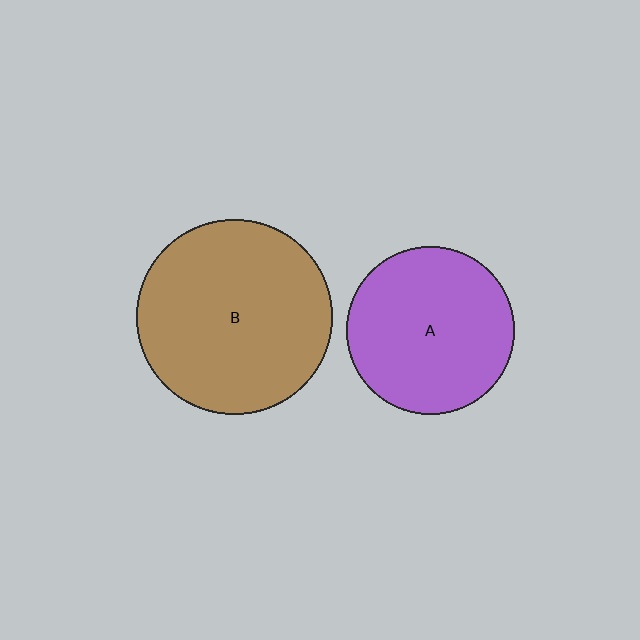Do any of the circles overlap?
No, none of the circles overlap.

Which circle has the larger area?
Circle B (brown).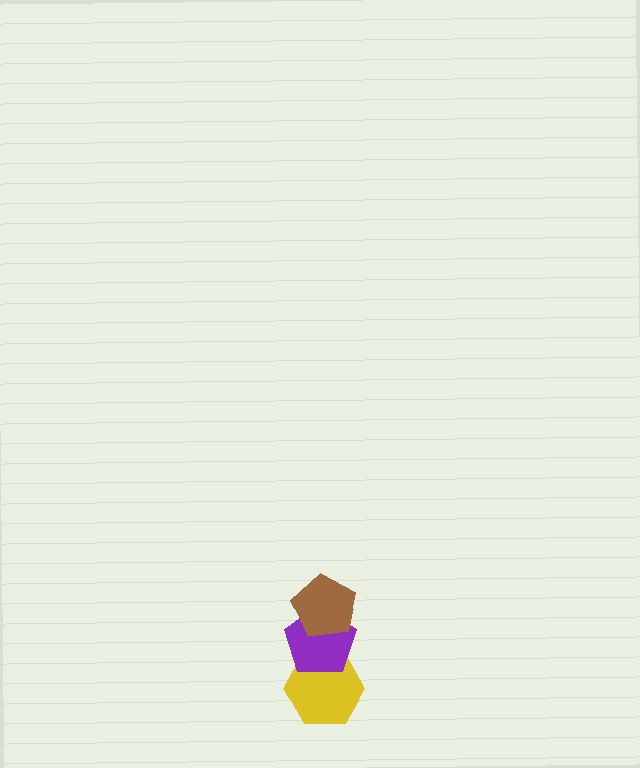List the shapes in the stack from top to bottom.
From top to bottom: the brown pentagon, the purple pentagon, the yellow hexagon.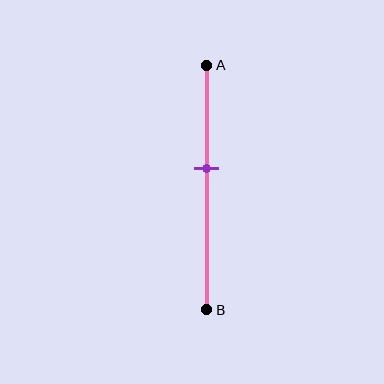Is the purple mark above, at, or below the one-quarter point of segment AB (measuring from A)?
The purple mark is below the one-quarter point of segment AB.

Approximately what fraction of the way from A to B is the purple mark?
The purple mark is approximately 40% of the way from A to B.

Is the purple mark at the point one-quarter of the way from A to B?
No, the mark is at about 40% from A, not at the 25% one-quarter point.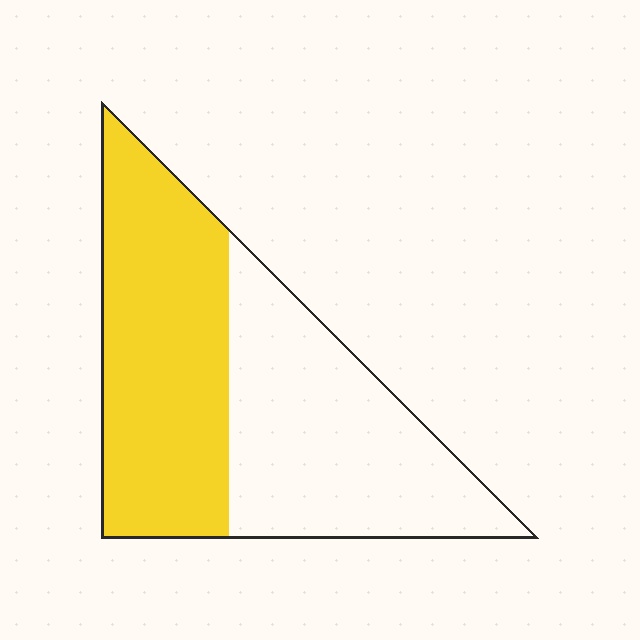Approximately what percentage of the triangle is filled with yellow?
Approximately 50%.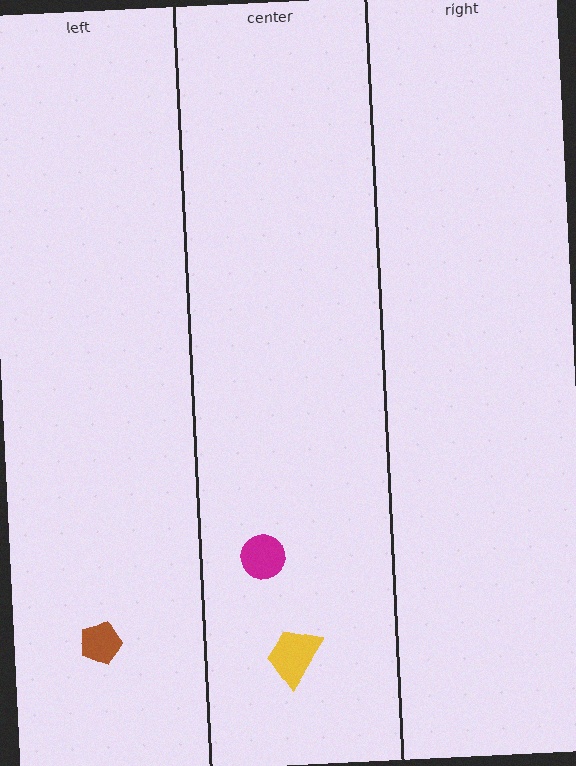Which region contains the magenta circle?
The center region.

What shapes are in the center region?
The yellow trapezoid, the magenta circle.